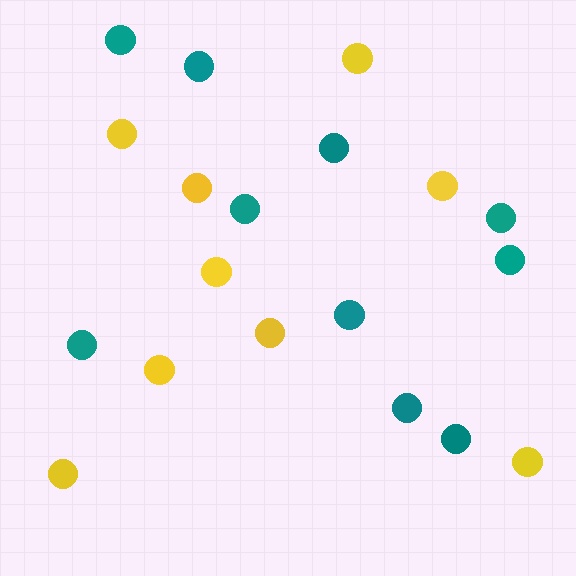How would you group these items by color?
There are 2 groups: one group of teal circles (10) and one group of yellow circles (9).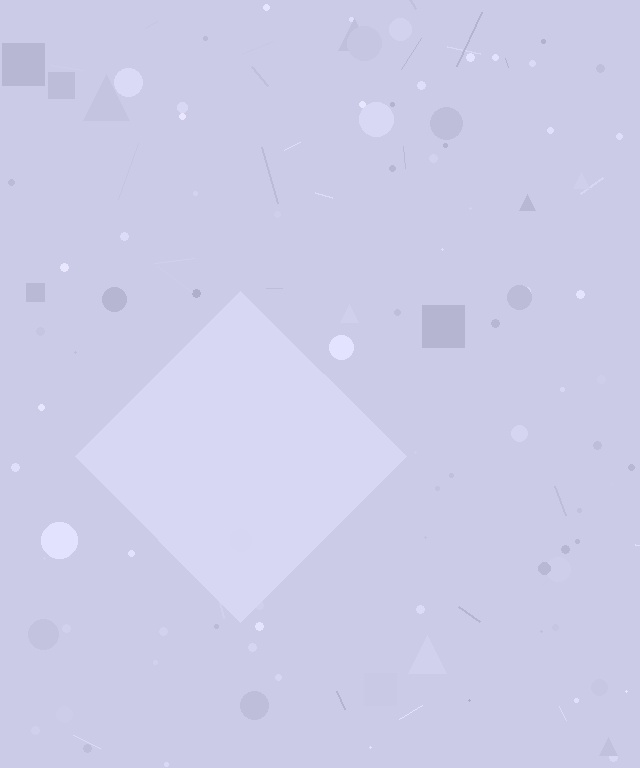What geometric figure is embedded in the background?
A diamond is embedded in the background.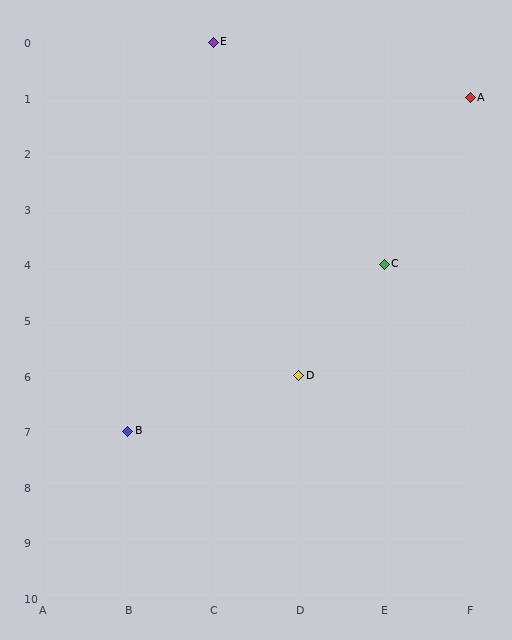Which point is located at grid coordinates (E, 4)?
Point C is at (E, 4).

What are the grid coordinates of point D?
Point D is at grid coordinates (D, 6).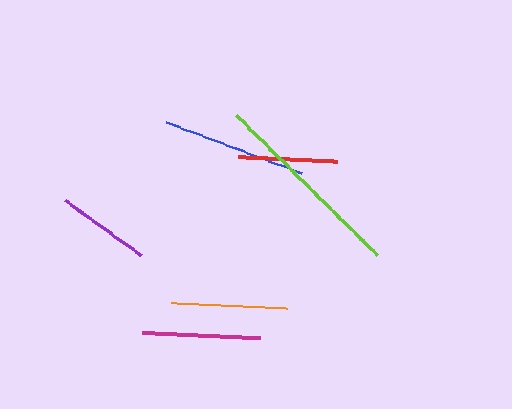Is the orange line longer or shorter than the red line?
The orange line is longer than the red line.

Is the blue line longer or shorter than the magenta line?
The blue line is longer than the magenta line.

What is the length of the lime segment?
The lime segment is approximately 199 pixels long.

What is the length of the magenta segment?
The magenta segment is approximately 118 pixels long.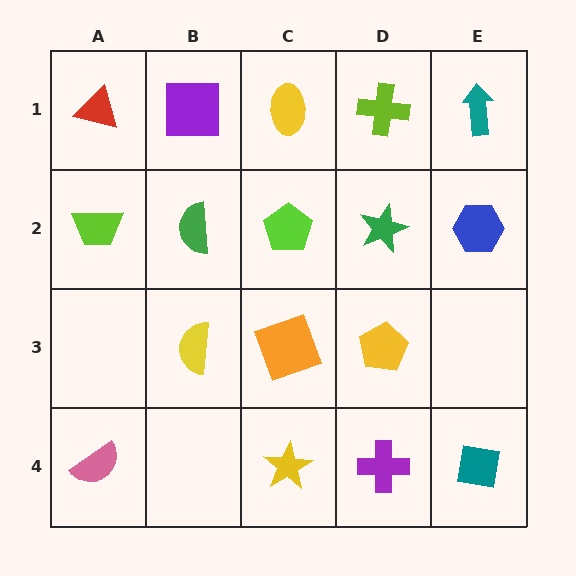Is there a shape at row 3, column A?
No, that cell is empty.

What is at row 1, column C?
A yellow ellipse.